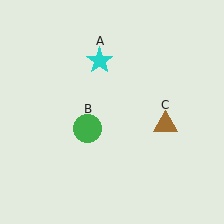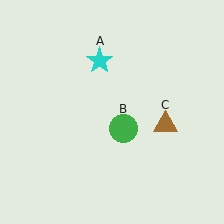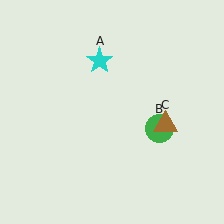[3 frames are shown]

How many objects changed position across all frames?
1 object changed position: green circle (object B).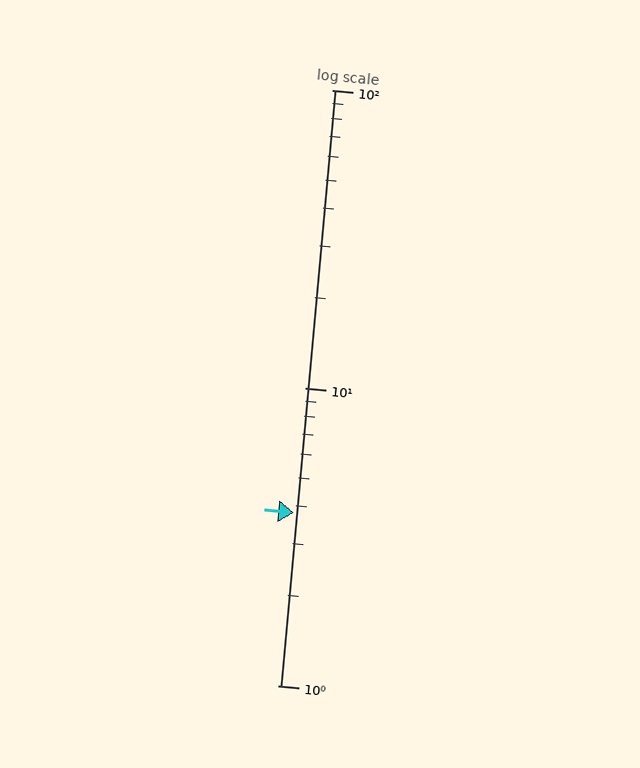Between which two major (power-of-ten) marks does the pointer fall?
The pointer is between 1 and 10.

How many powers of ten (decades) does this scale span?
The scale spans 2 decades, from 1 to 100.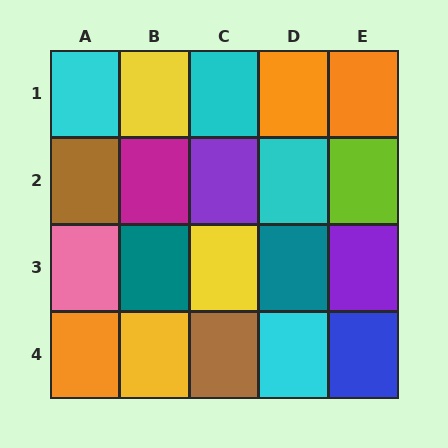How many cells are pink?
1 cell is pink.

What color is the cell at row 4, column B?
Yellow.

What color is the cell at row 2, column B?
Magenta.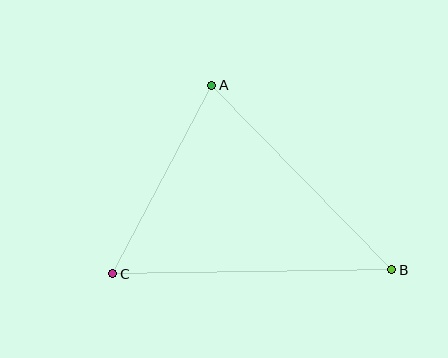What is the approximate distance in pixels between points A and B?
The distance between A and B is approximately 257 pixels.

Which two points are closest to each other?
Points A and C are closest to each other.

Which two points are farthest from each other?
Points B and C are farthest from each other.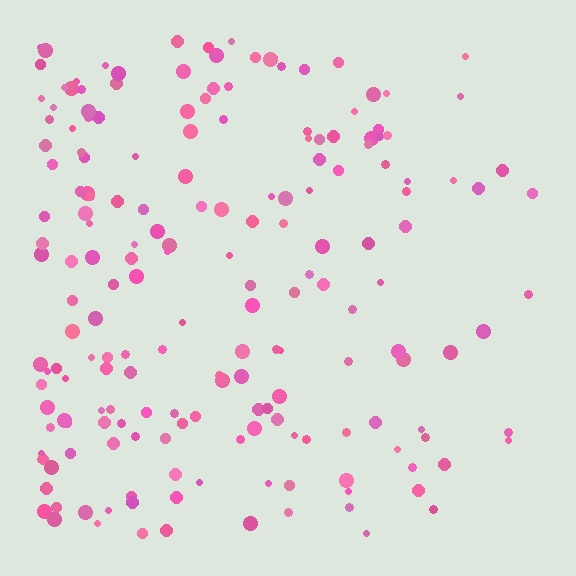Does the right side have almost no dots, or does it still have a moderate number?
Still a moderate number, just noticeably fewer than the left.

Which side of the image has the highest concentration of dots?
The left.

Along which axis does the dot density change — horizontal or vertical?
Horizontal.